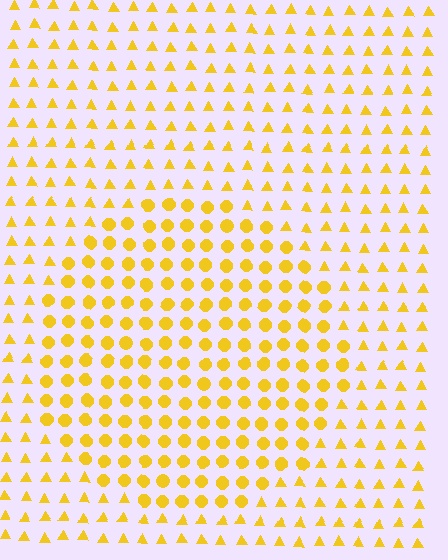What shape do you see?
I see a circle.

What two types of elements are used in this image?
The image uses circles inside the circle region and triangles outside it.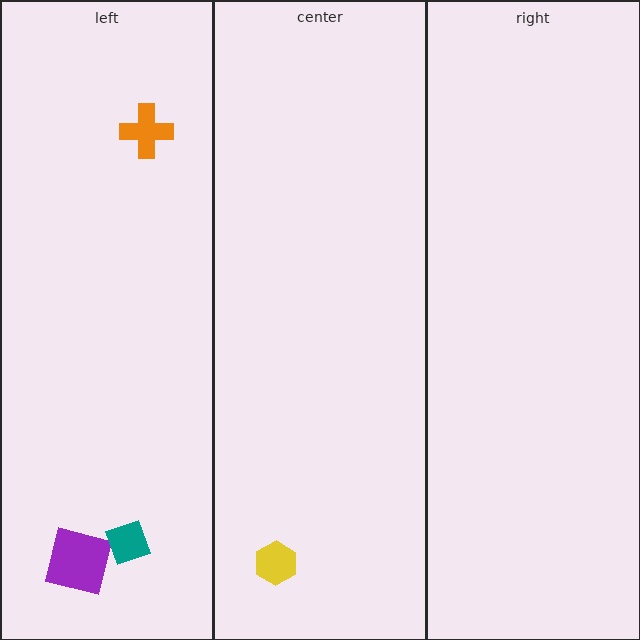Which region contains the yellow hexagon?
The center region.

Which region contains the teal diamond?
The left region.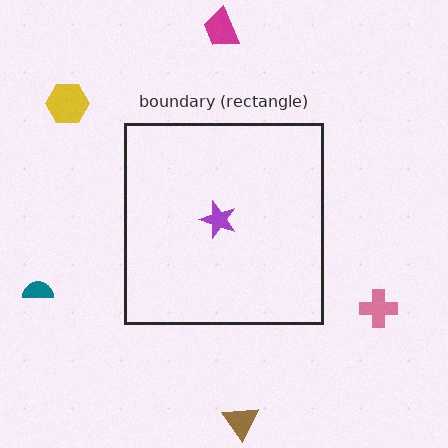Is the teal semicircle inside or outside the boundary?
Outside.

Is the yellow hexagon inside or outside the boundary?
Outside.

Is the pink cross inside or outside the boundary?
Outside.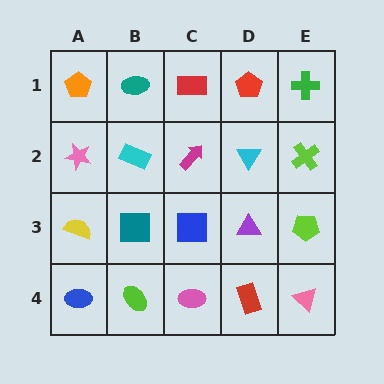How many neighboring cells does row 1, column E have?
2.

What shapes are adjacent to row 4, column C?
A blue square (row 3, column C), a lime ellipse (row 4, column B), a red rectangle (row 4, column D).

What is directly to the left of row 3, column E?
A purple triangle.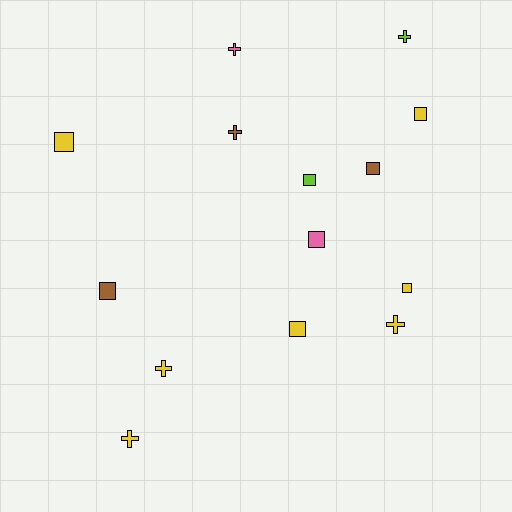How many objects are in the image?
There are 14 objects.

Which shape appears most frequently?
Square, with 8 objects.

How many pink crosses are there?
There is 1 pink cross.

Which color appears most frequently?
Yellow, with 7 objects.